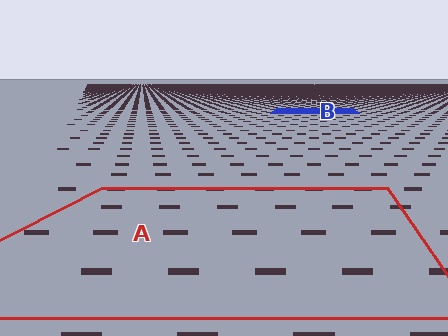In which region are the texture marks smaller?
The texture marks are smaller in region B, because it is farther away.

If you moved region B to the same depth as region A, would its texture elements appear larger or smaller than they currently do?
They would appear larger. At a closer depth, the same texture elements are projected at a bigger on-screen size.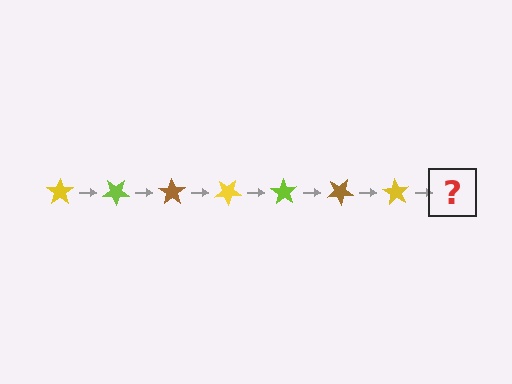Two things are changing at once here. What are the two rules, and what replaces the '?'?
The two rules are that it rotates 35 degrees each step and the color cycles through yellow, lime, and brown. The '?' should be a lime star, rotated 245 degrees from the start.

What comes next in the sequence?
The next element should be a lime star, rotated 245 degrees from the start.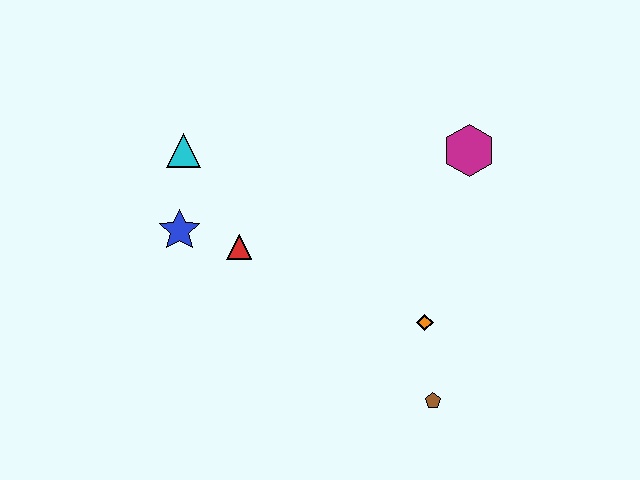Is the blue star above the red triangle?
Yes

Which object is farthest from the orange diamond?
The cyan triangle is farthest from the orange diamond.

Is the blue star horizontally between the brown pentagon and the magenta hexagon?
No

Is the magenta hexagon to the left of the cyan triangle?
No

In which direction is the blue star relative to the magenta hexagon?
The blue star is to the left of the magenta hexagon.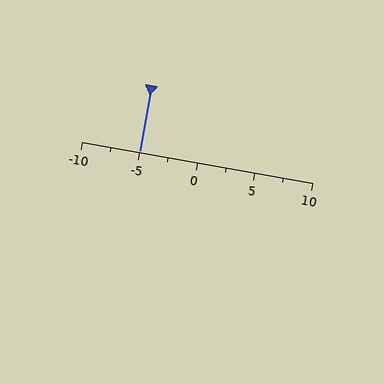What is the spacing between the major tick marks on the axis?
The major ticks are spaced 5 apart.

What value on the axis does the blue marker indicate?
The marker indicates approximately -5.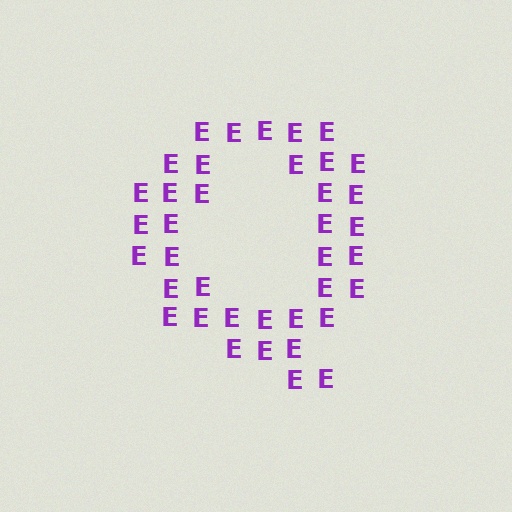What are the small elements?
The small elements are letter E's.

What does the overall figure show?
The overall figure shows the letter Q.